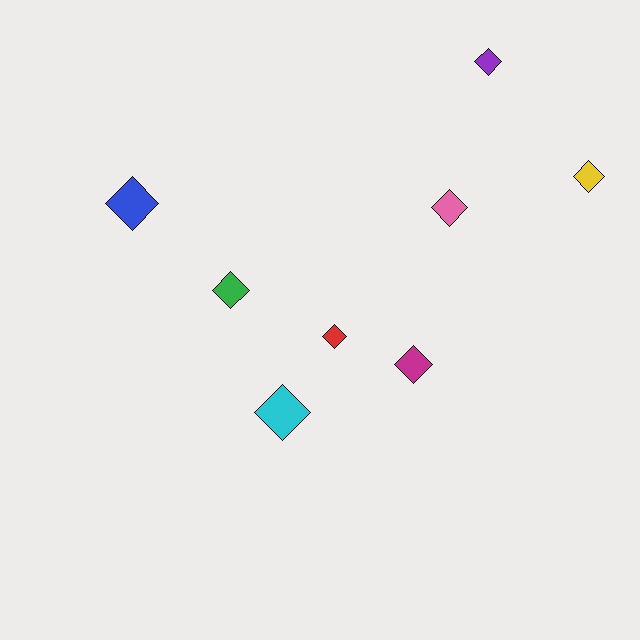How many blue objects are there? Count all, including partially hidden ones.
There is 1 blue object.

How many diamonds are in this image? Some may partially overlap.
There are 8 diamonds.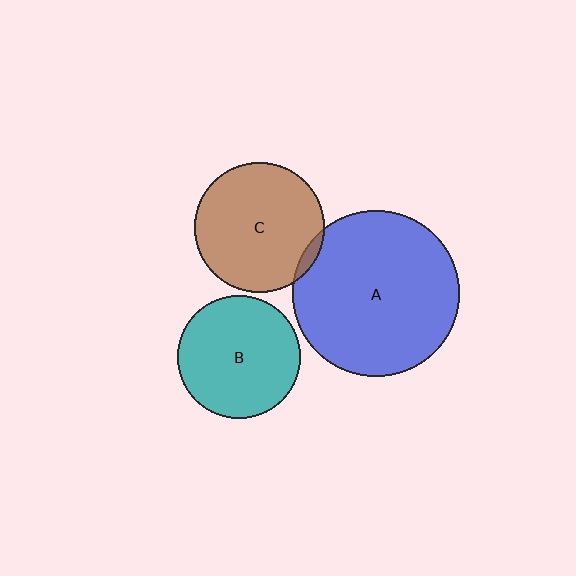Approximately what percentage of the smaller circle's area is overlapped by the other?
Approximately 5%.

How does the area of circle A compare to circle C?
Approximately 1.6 times.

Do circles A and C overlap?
Yes.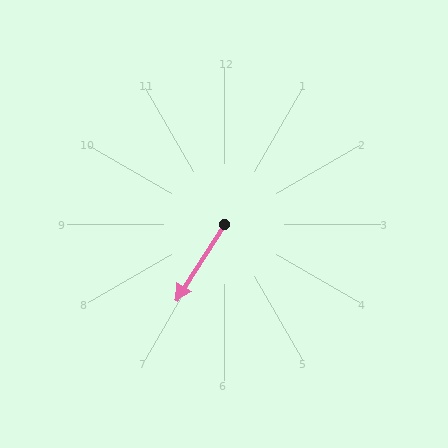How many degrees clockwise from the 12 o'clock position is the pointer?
Approximately 212 degrees.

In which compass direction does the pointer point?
Southwest.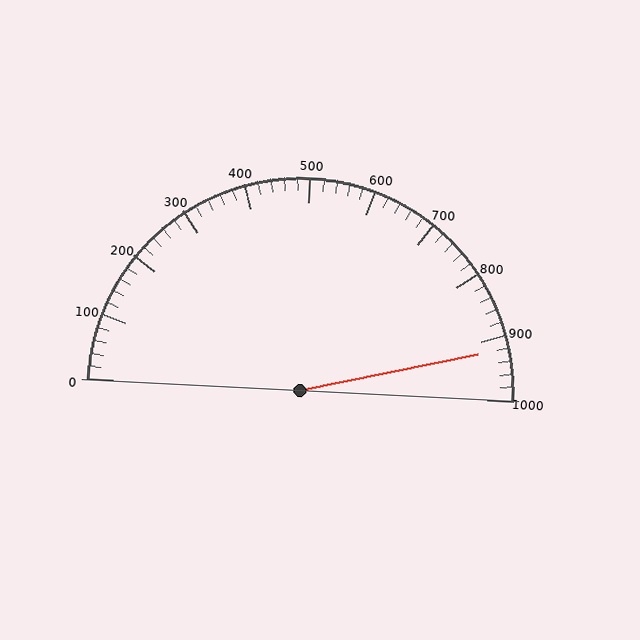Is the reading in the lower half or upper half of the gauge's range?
The reading is in the upper half of the range (0 to 1000).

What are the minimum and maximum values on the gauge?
The gauge ranges from 0 to 1000.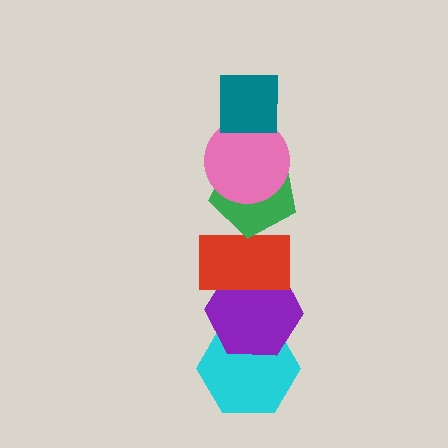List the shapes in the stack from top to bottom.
From top to bottom: the teal square, the pink circle, the green pentagon, the red rectangle, the purple hexagon, the cyan hexagon.